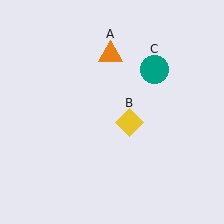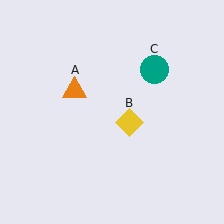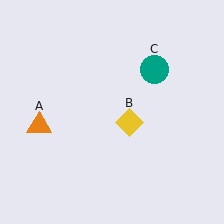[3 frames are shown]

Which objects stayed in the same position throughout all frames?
Yellow diamond (object B) and teal circle (object C) remained stationary.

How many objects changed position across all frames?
1 object changed position: orange triangle (object A).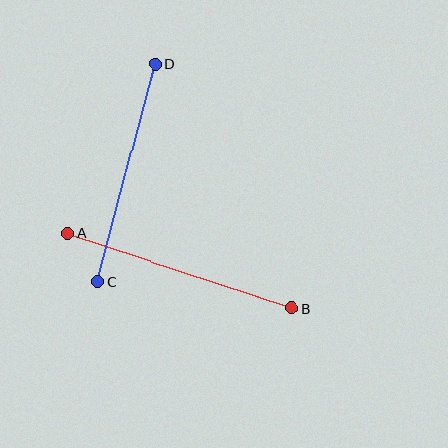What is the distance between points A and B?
The distance is approximately 237 pixels.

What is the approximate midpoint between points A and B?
The midpoint is at approximately (180, 271) pixels.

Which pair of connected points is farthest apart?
Points A and B are farthest apart.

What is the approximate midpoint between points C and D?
The midpoint is at approximately (126, 173) pixels.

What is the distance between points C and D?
The distance is approximately 226 pixels.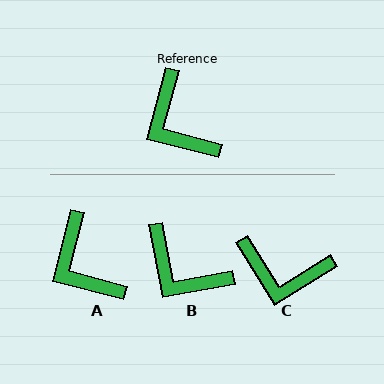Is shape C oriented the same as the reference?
No, it is off by about 47 degrees.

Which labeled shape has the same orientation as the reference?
A.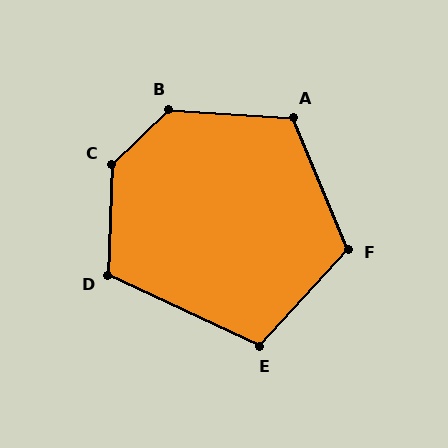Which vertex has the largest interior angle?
C, at approximately 136 degrees.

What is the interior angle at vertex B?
Approximately 132 degrees (obtuse).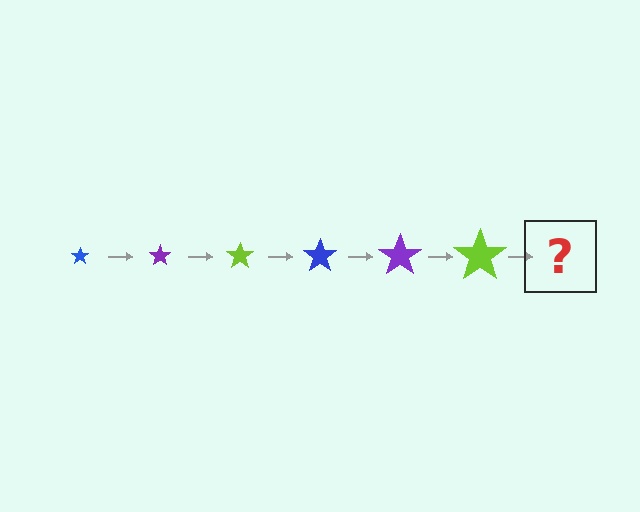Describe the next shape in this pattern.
It should be a blue star, larger than the previous one.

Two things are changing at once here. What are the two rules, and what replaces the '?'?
The two rules are that the star grows larger each step and the color cycles through blue, purple, and lime. The '?' should be a blue star, larger than the previous one.